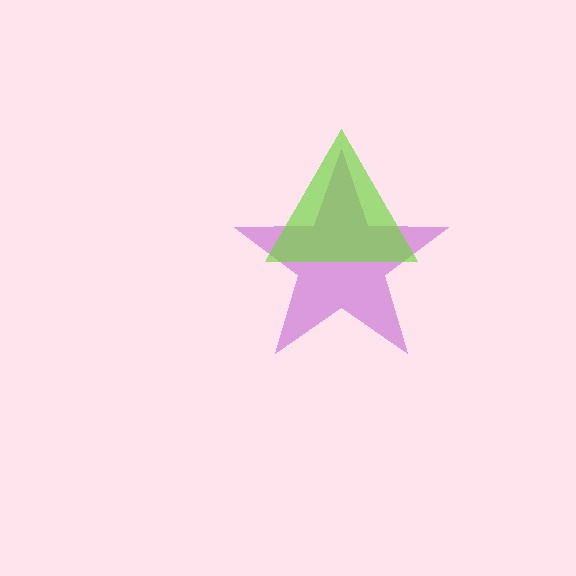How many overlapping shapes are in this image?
There are 2 overlapping shapes in the image.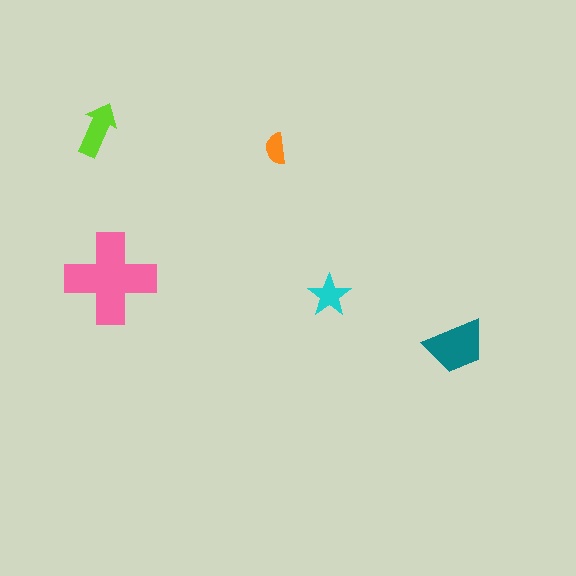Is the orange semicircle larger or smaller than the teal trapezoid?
Smaller.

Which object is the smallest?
The orange semicircle.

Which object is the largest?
The pink cross.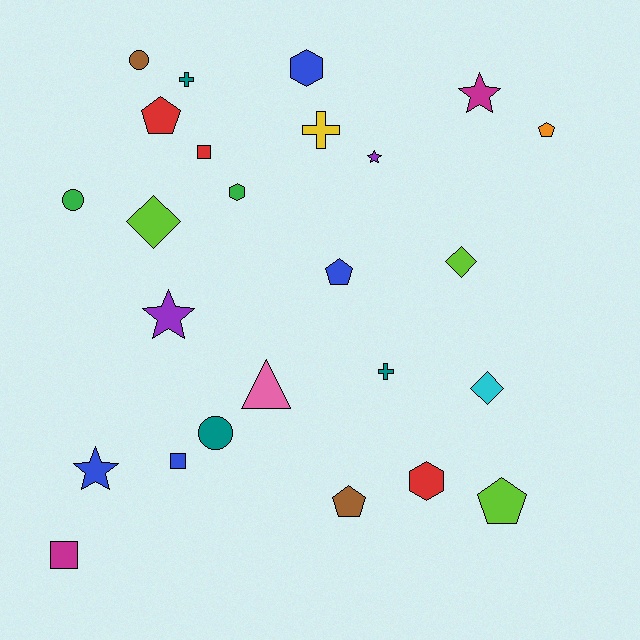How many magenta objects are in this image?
There are 2 magenta objects.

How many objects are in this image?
There are 25 objects.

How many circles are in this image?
There are 3 circles.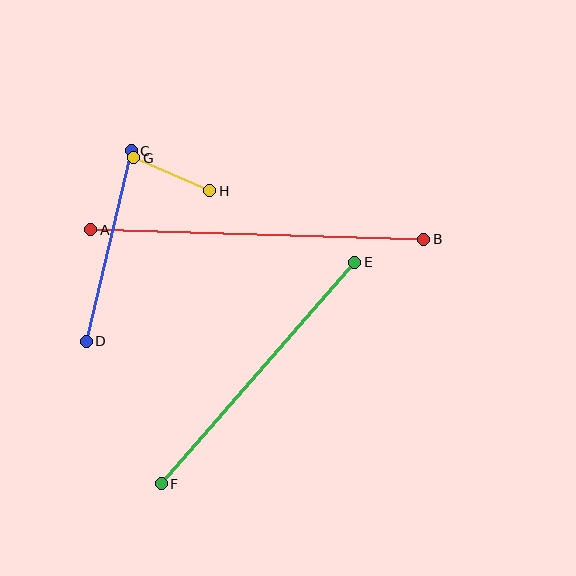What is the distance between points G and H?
The distance is approximately 83 pixels.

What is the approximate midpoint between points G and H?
The midpoint is at approximately (172, 174) pixels.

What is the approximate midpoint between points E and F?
The midpoint is at approximately (258, 373) pixels.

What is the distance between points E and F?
The distance is approximately 294 pixels.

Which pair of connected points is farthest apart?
Points A and B are farthest apart.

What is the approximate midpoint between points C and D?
The midpoint is at approximately (109, 246) pixels.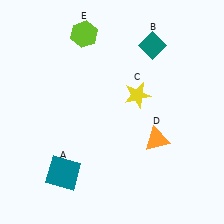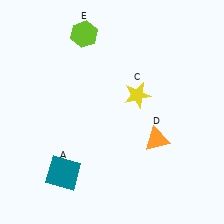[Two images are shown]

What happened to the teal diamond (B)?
The teal diamond (B) was removed in Image 2. It was in the top-right area of Image 1.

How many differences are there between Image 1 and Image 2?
There is 1 difference between the two images.